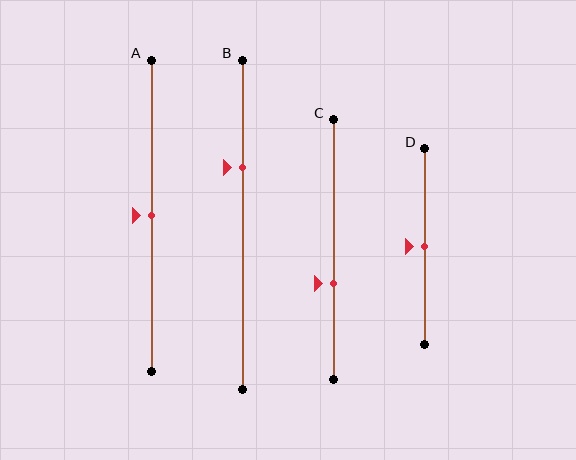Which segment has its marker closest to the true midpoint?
Segment A has its marker closest to the true midpoint.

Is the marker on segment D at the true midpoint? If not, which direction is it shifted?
Yes, the marker on segment D is at the true midpoint.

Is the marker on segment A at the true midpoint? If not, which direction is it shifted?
Yes, the marker on segment A is at the true midpoint.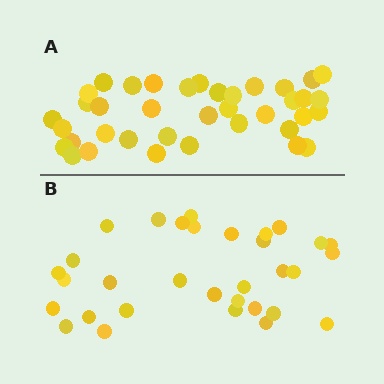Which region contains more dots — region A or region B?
Region A (the top region) has more dots.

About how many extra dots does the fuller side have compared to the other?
Region A has about 6 more dots than region B.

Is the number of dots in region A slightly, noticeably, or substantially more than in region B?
Region A has only slightly more — the two regions are fairly close. The ratio is roughly 1.2 to 1.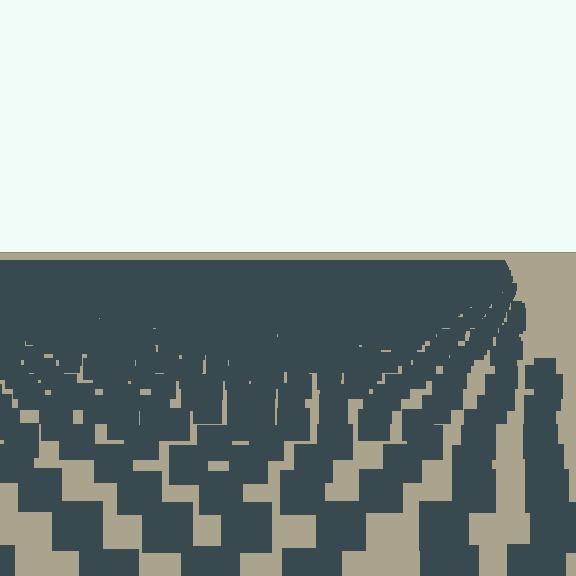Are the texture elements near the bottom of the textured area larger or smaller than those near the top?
Larger. Near the bottom, elements are closer to the viewer and appear at a bigger on-screen size.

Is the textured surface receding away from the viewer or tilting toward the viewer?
The surface is receding away from the viewer. Texture elements get smaller and denser toward the top.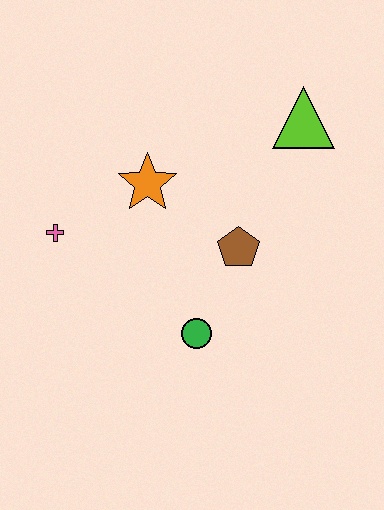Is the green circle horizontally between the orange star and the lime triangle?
Yes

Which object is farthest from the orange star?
The lime triangle is farthest from the orange star.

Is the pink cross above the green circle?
Yes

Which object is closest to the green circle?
The brown pentagon is closest to the green circle.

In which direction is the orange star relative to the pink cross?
The orange star is to the right of the pink cross.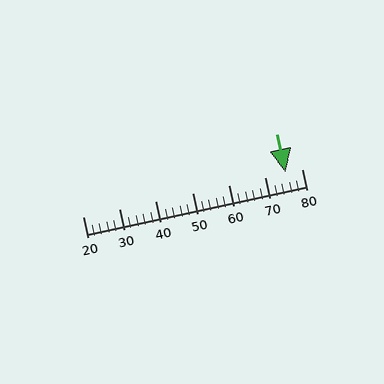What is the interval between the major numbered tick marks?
The major tick marks are spaced 10 units apart.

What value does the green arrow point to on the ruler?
The green arrow points to approximately 76.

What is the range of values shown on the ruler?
The ruler shows values from 20 to 80.